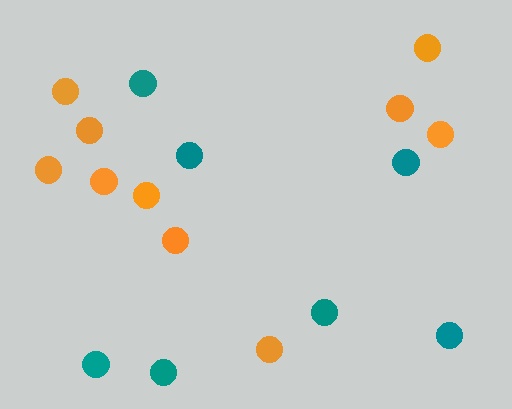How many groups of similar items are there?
There are 2 groups: one group of orange circles (10) and one group of teal circles (7).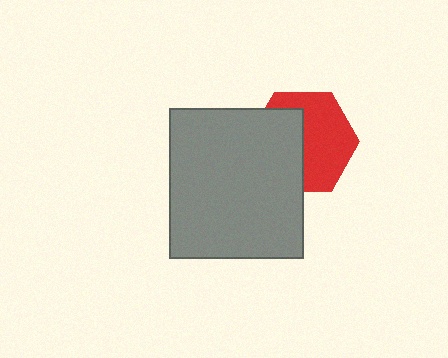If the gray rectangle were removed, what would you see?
You would see the complete red hexagon.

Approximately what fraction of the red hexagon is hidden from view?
Roughly 45% of the red hexagon is hidden behind the gray rectangle.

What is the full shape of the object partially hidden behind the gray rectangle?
The partially hidden object is a red hexagon.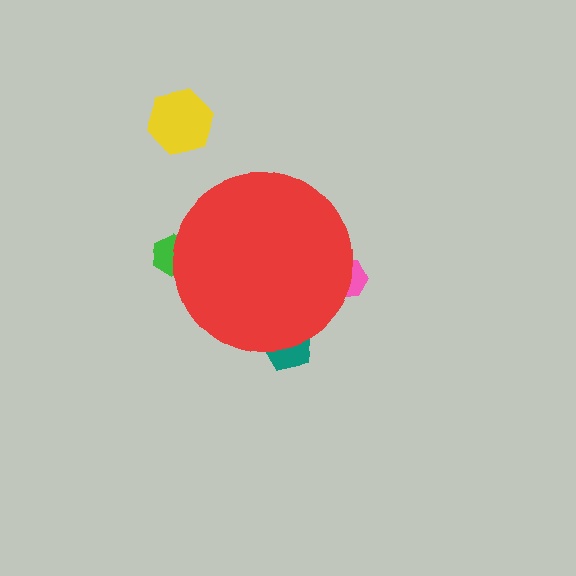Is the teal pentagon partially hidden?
Yes, the teal pentagon is partially hidden behind the red circle.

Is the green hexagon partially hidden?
Yes, the green hexagon is partially hidden behind the red circle.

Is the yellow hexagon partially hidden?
No, the yellow hexagon is fully visible.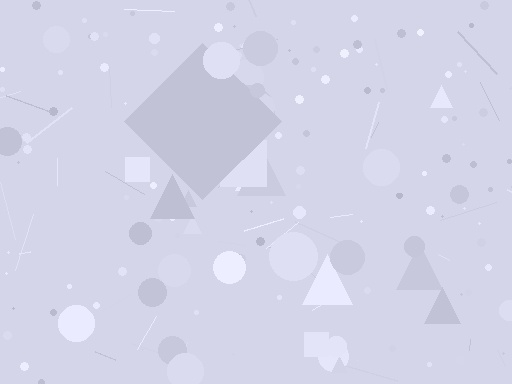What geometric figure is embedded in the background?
A diamond is embedded in the background.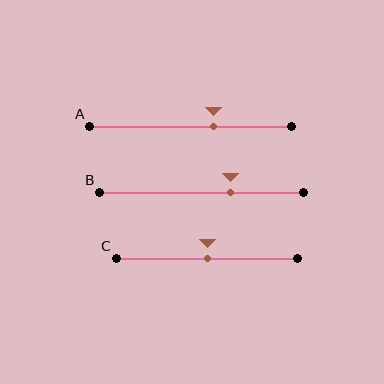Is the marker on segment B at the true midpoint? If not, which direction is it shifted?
No, the marker on segment B is shifted to the right by about 14% of the segment length.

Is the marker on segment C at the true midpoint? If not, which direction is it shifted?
Yes, the marker on segment C is at the true midpoint.